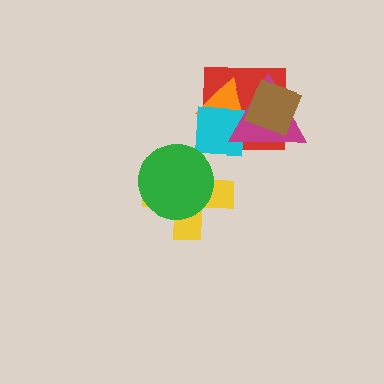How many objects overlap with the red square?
4 objects overlap with the red square.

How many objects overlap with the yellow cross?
1 object overlaps with the yellow cross.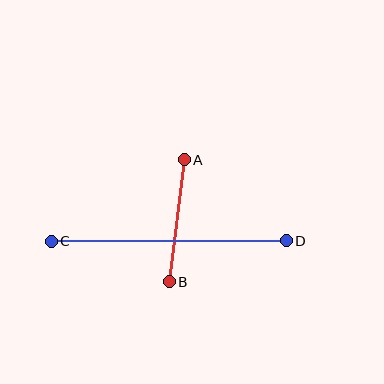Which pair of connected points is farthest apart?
Points C and D are farthest apart.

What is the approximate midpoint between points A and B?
The midpoint is at approximately (177, 221) pixels.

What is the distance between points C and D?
The distance is approximately 235 pixels.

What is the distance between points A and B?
The distance is approximately 123 pixels.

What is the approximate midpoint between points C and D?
The midpoint is at approximately (169, 241) pixels.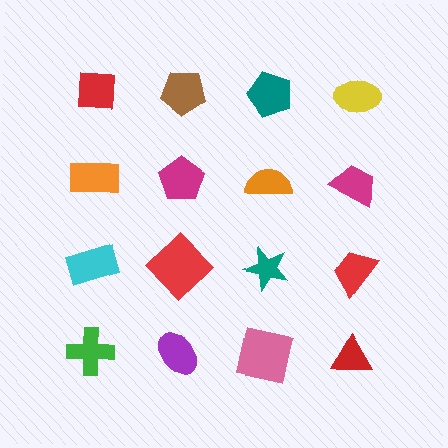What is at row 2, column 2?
A magenta pentagon.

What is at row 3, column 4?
A red trapezoid.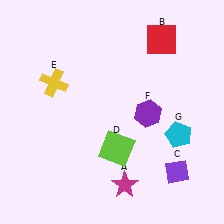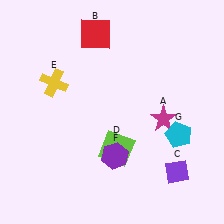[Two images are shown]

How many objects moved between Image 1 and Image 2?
3 objects moved between the two images.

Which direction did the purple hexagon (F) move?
The purple hexagon (F) moved down.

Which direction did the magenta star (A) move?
The magenta star (A) moved up.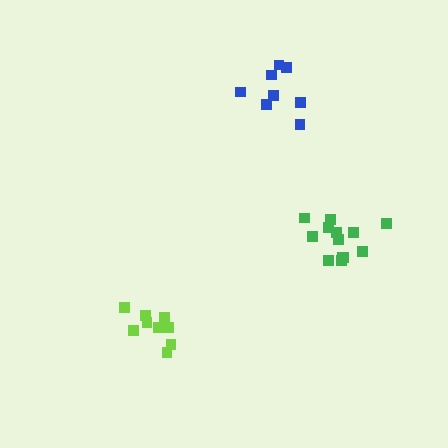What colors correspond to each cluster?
The clusters are colored: green, blue, lime.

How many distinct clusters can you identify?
There are 3 distinct clusters.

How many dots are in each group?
Group 1: 13 dots, Group 2: 8 dots, Group 3: 9 dots (30 total).